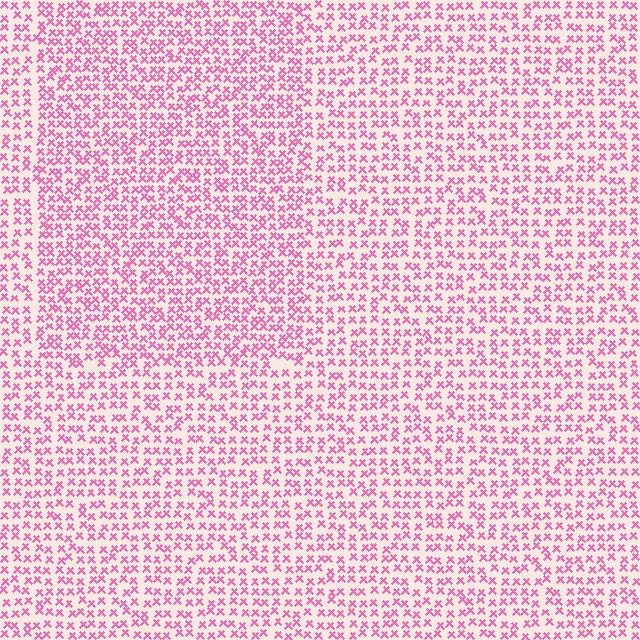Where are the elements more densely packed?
The elements are more densely packed inside the rectangle boundary.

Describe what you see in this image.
The image contains small pink elements arranged at two different densities. A rectangle-shaped region is visible where the elements are more densely packed than the surrounding area.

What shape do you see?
I see a rectangle.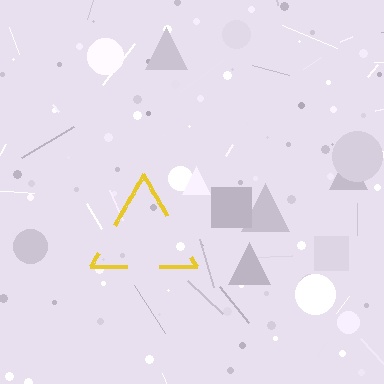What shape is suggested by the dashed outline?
The dashed outline suggests a triangle.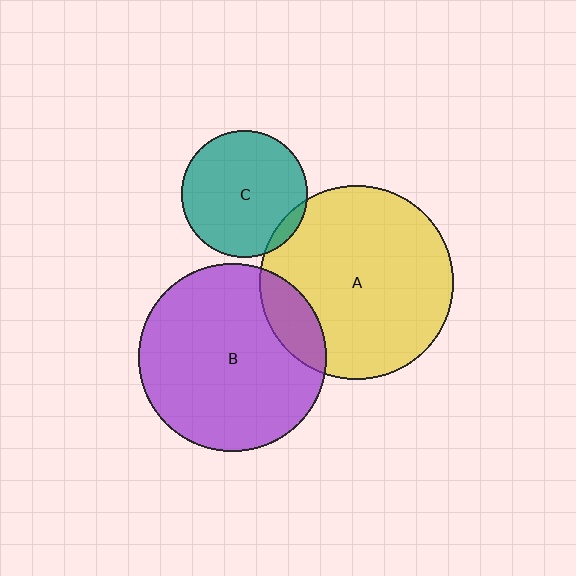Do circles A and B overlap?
Yes.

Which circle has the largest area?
Circle A (yellow).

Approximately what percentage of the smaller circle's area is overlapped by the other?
Approximately 15%.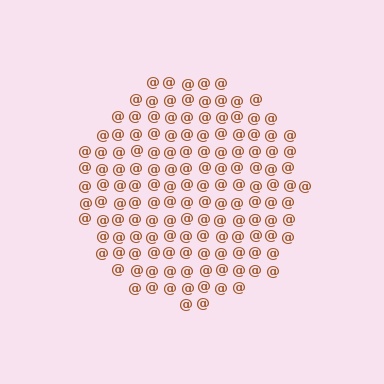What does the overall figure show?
The overall figure shows a circle.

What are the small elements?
The small elements are at signs.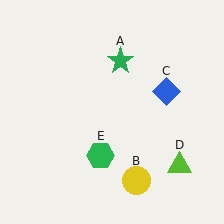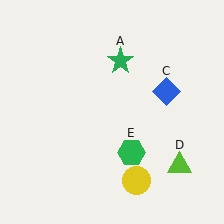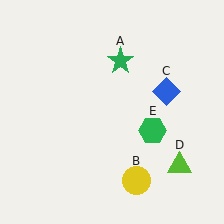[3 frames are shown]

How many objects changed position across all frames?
1 object changed position: green hexagon (object E).